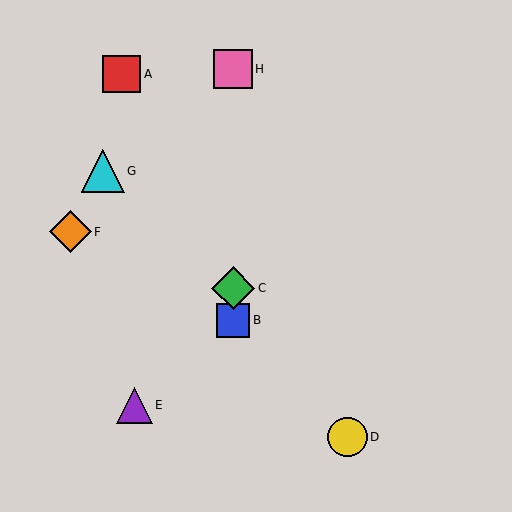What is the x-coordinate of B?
Object B is at x≈233.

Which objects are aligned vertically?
Objects B, C, H are aligned vertically.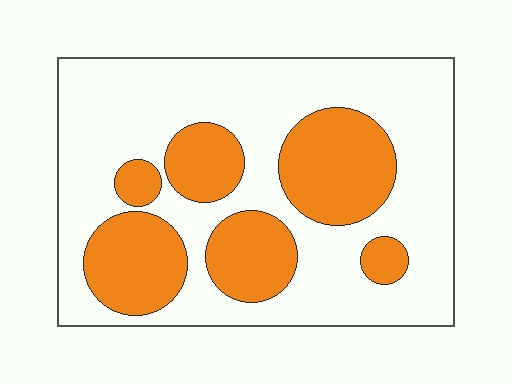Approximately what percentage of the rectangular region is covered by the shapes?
Approximately 35%.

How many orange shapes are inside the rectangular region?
6.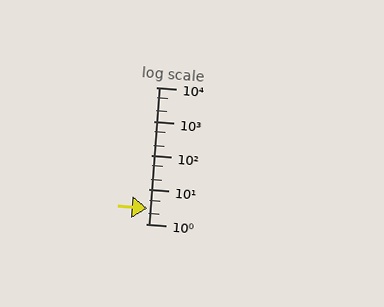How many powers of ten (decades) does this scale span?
The scale spans 4 decades, from 1 to 10000.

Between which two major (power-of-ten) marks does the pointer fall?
The pointer is between 1 and 10.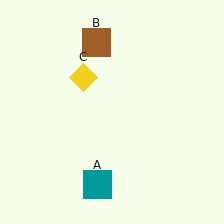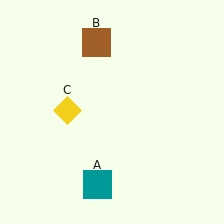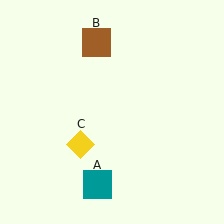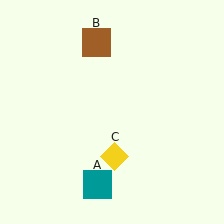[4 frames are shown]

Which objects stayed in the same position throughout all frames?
Teal square (object A) and brown square (object B) remained stationary.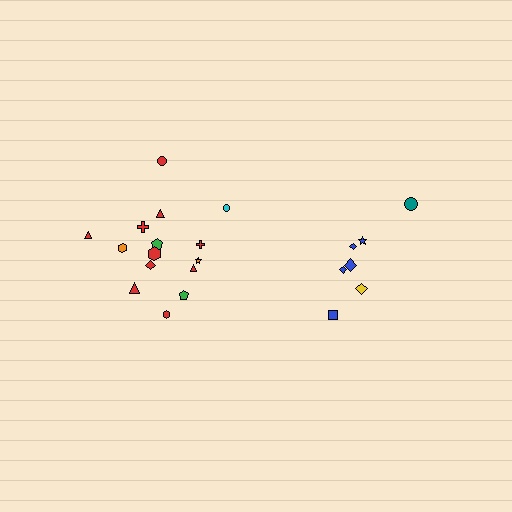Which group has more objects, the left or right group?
The left group.